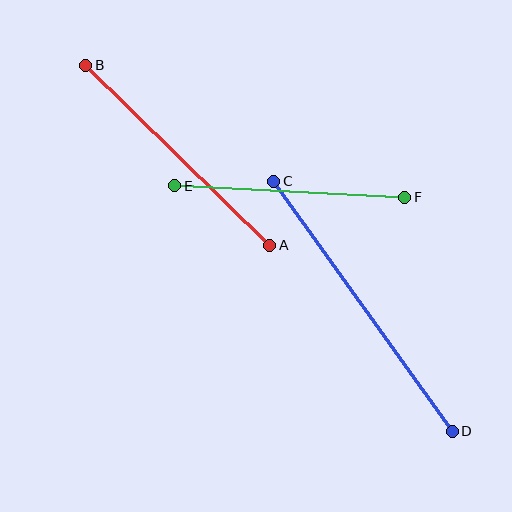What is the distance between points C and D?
The distance is approximately 307 pixels.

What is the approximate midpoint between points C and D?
The midpoint is at approximately (363, 306) pixels.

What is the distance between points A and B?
The distance is approximately 258 pixels.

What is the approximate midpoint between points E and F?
The midpoint is at approximately (290, 192) pixels.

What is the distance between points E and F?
The distance is approximately 231 pixels.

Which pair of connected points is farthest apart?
Points C and D are farthest apart.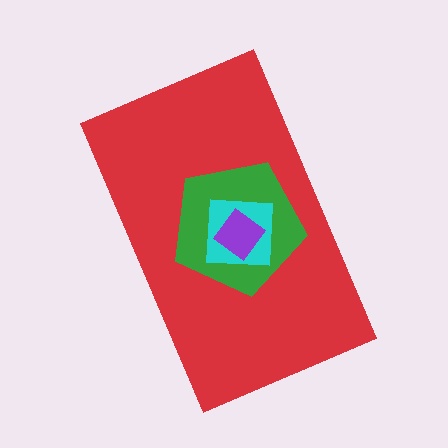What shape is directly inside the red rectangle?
The green pentagon.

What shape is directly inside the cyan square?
The purple diamond.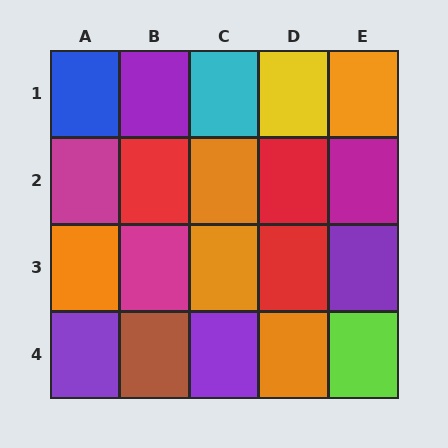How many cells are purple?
4 cells are purple.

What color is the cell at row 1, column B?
Purple.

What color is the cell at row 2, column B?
Red.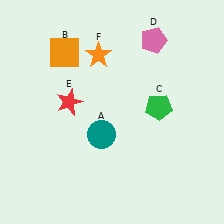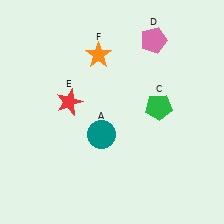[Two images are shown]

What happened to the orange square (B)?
The orange square (B) was removed in Image 2. It was in the top-left area of Image 1.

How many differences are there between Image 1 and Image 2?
There is 1 difference between the two images.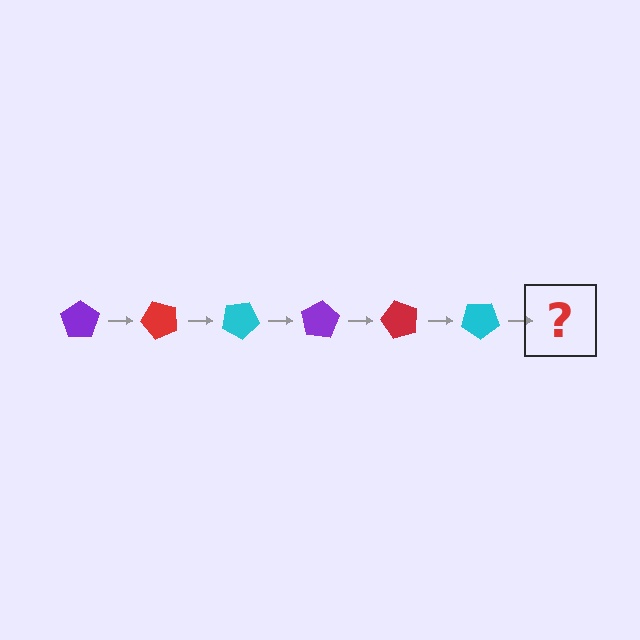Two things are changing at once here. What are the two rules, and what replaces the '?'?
The two rules are that it rotates 50 degrees each step and the color cycles through purple, red, and cyan. The '?' should be a purple pentagon, rotated 300 degrees from the start.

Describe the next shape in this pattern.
It should be a purple pentagon, rotated 300 degrees from the start.